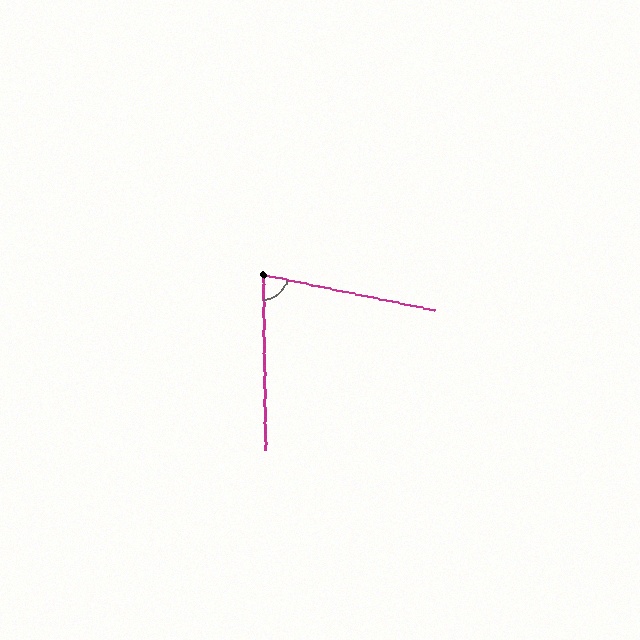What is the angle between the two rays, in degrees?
Approximately 77 degrees.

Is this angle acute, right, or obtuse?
It is acute.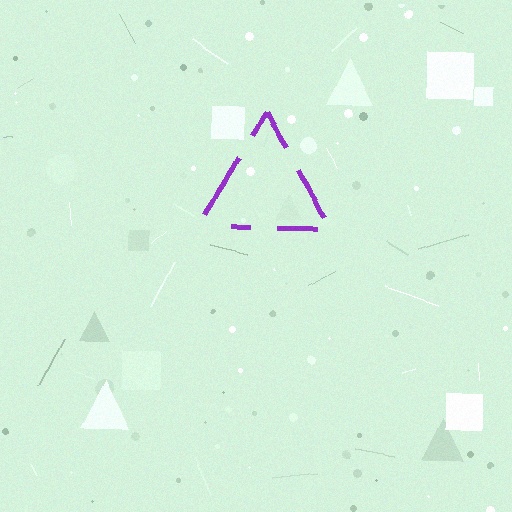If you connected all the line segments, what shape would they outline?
They would outline a triangle.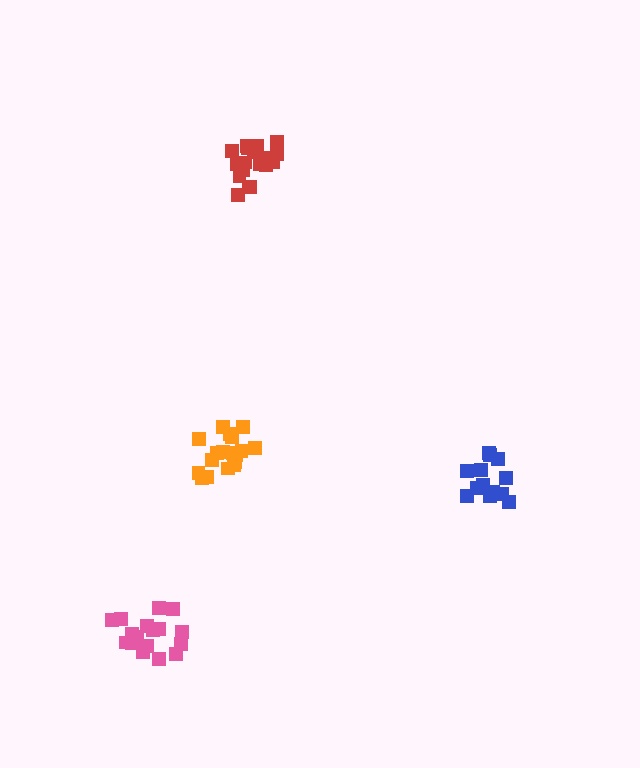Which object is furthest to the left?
The pink cluster is leftmost.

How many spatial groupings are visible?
There are 4 spatial groupings.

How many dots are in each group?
Group 1: 13 dots, Group 2: 19 dots, Group 3: 18 dots, Group 4: 19 dots (69 total).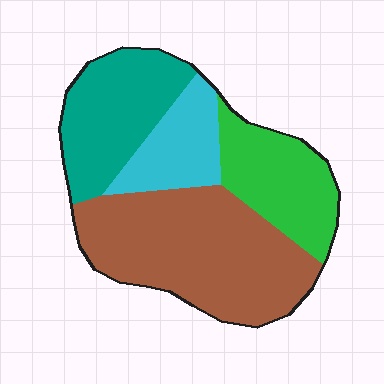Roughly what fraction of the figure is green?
Green takes up less than a quarter of the figure.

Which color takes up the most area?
Brown, at roughly 40%.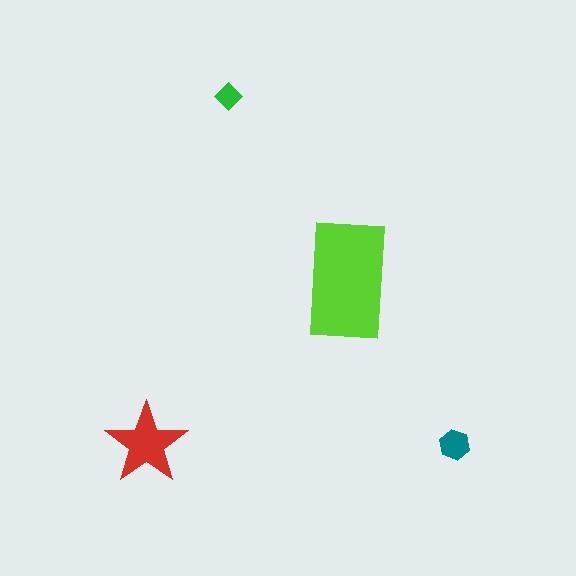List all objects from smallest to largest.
The green diamond, the teal hexagon, the red star, the lime rectangle.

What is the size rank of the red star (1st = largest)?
2nd.